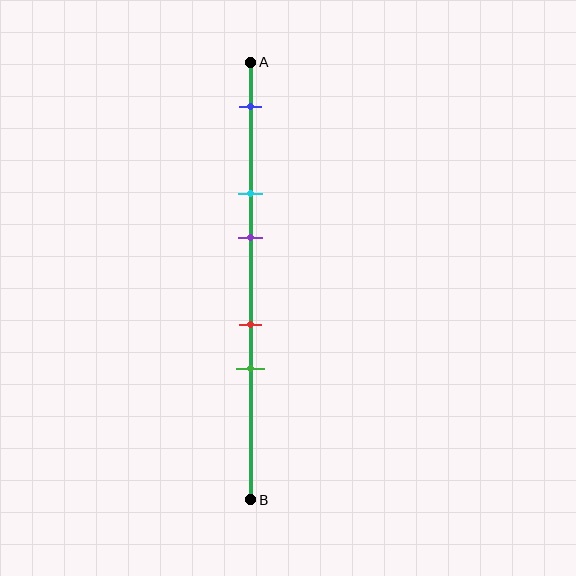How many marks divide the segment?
There are 5 marks dividing the segment.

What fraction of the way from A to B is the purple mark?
The purple mark is approximately 40% (0.4) of the way from A to B.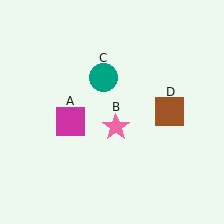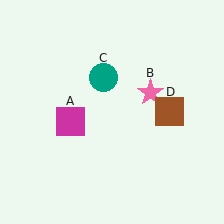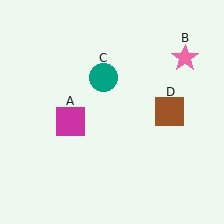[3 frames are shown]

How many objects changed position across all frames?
1 object changed position: pink star (object B).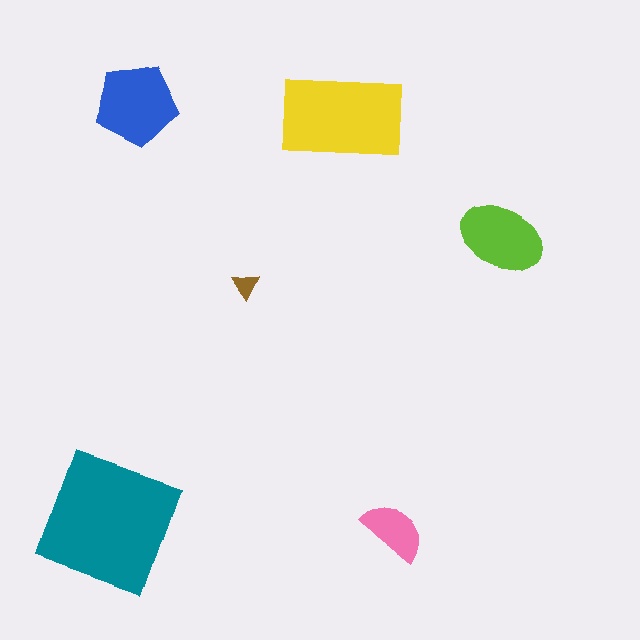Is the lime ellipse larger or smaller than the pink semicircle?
Larger.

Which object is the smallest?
The brown triangle.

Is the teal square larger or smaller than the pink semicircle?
Larger.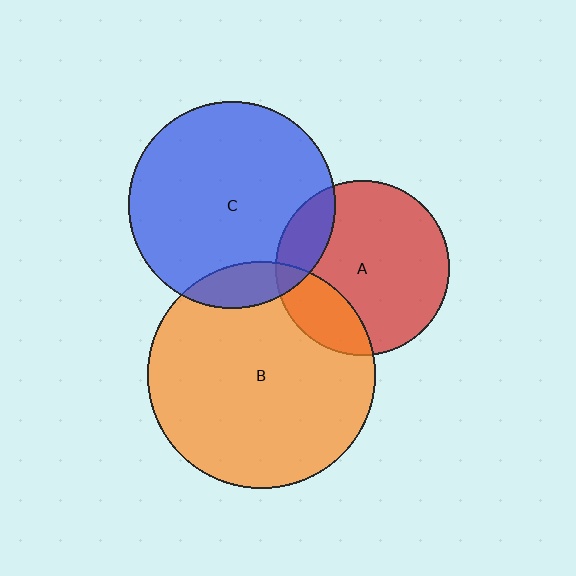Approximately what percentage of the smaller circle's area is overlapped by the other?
Approximately 20%.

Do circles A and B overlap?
Yes.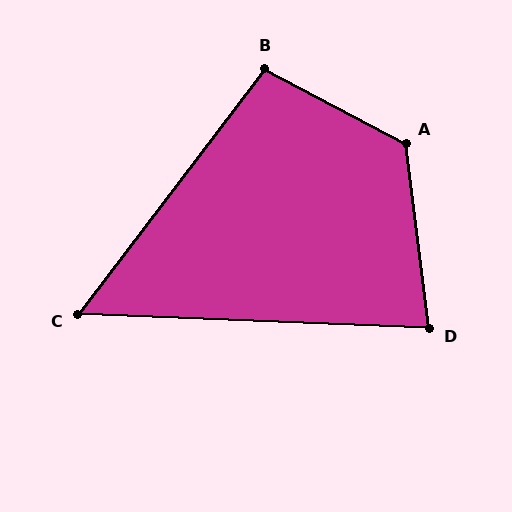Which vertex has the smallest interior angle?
C, at approximately 55 degrees.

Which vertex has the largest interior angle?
A, at approximately 125 degrees.